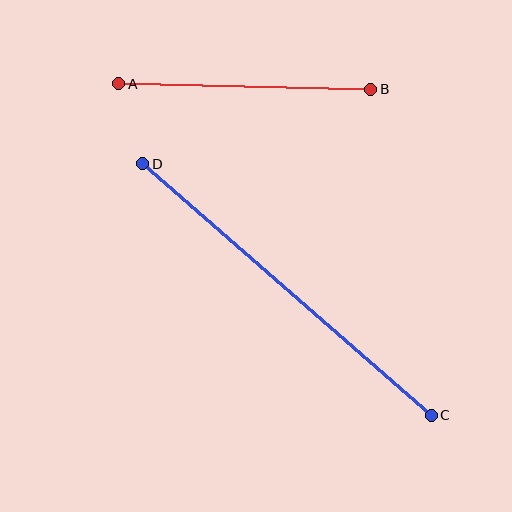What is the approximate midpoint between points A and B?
The midpoint is at approximately (245, 86) pixels.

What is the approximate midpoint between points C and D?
The midpoint is at approximately (287, 290) pixels.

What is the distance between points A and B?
The distance is approximately 252 pixels.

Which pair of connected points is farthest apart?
Points C and D are farthest apart.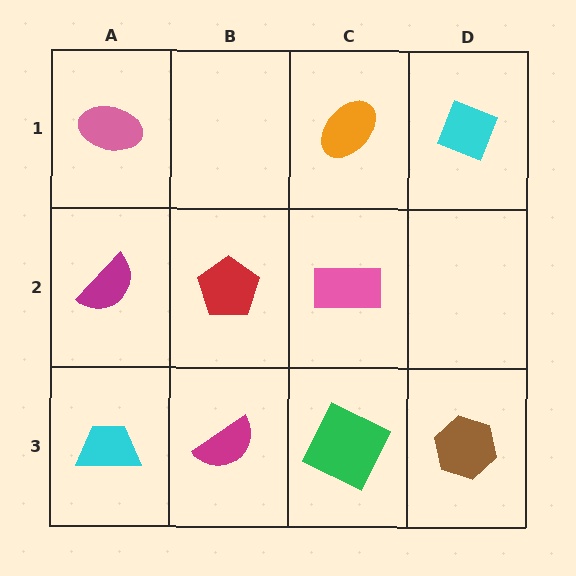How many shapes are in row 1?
3 shapes.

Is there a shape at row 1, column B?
No, that cell is empty.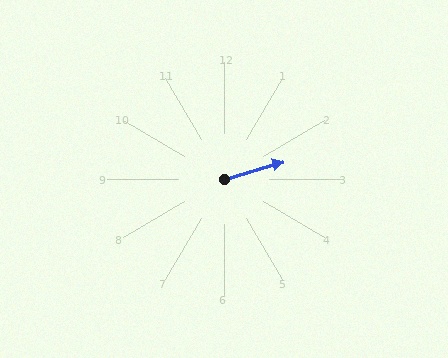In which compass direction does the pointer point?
East.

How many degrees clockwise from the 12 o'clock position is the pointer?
Approximately 74 degrees.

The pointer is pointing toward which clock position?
Roughly 2 o'clock.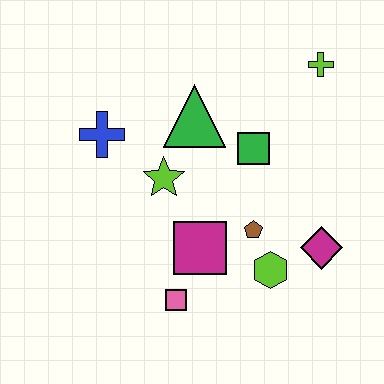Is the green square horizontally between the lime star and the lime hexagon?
Yes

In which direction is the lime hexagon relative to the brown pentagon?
The lime hexagon is below the brown pentagon.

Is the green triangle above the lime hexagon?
Yes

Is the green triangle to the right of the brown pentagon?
No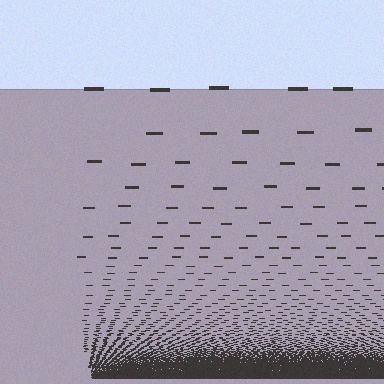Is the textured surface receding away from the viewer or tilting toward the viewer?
The surface appears to tilt toward the viewer. Texture elements get larger and sparser toward the top.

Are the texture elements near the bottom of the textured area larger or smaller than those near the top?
Smaller. The gradient is inverted — elements near the bottom are smaller and denser.